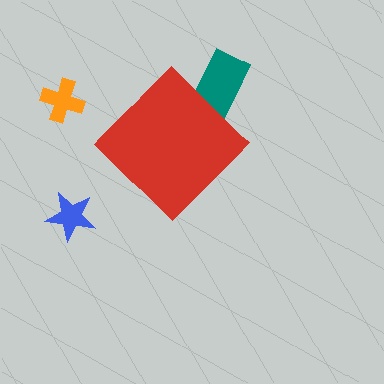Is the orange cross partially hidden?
No, the orange cross is fully visible.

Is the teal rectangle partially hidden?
Yes, the teal rectangle is partially hidden behind the red diamond.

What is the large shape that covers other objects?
A red diamond.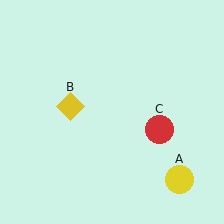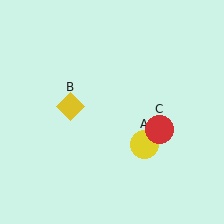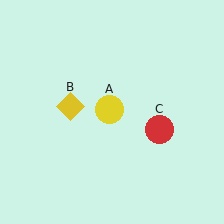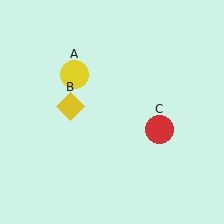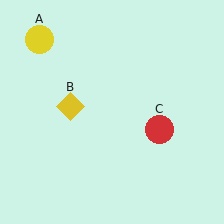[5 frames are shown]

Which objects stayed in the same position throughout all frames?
Yellow diamond (object B) and red circle (object C) remained stationary.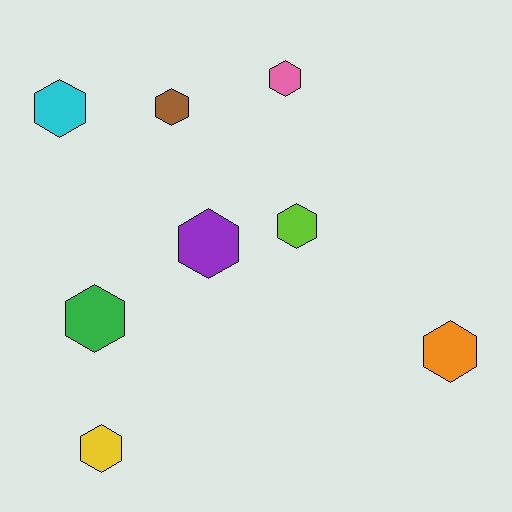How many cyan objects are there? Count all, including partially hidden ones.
There is 1 cyan object.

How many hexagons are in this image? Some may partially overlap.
There are 8 hexagons.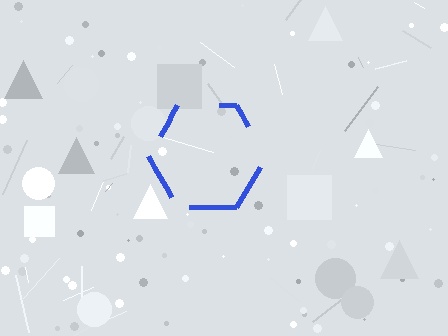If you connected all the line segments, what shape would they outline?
They would outline a hexagon.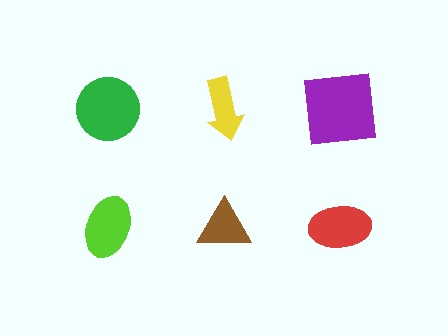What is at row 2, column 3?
A red ellipse.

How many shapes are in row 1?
3 shapes.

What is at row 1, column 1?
A green circle.